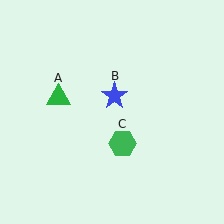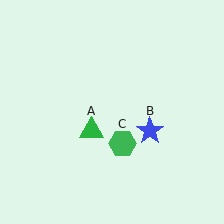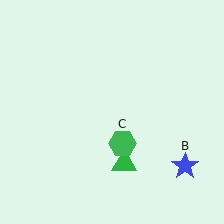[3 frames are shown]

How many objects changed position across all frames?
2 objects changed position: green triangle (object A), blue star (object B).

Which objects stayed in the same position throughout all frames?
Green hexagon (object C) remained stationary.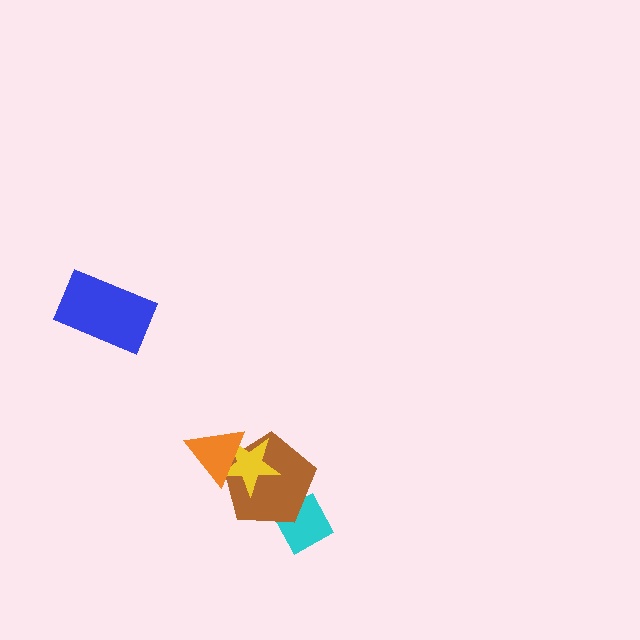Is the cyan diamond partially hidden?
Yes, it is partially covered by another shape.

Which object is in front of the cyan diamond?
The brown pentagon is in front of the cyan diamond.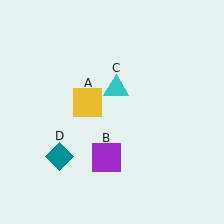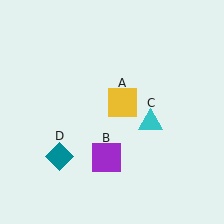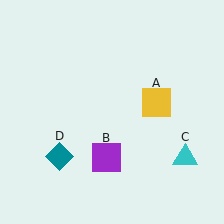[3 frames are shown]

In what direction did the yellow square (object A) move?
The yellow square (object A) moved right.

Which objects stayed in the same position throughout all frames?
Purple square (object B) and teal diamond (object D) remained stationary.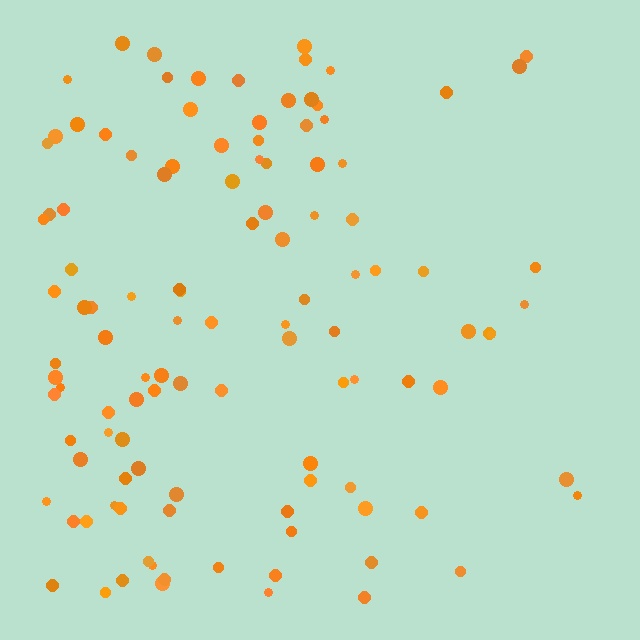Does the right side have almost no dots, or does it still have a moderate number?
Still a moderate number, just noticeably fewer than the left.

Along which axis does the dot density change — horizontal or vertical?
Horizontal.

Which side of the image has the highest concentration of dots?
The left.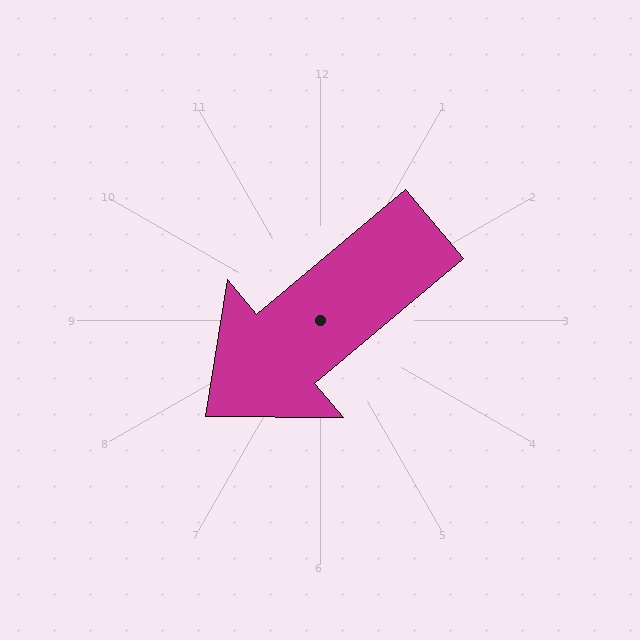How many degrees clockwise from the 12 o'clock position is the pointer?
Approximately 230 degrees.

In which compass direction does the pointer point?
Southwest.